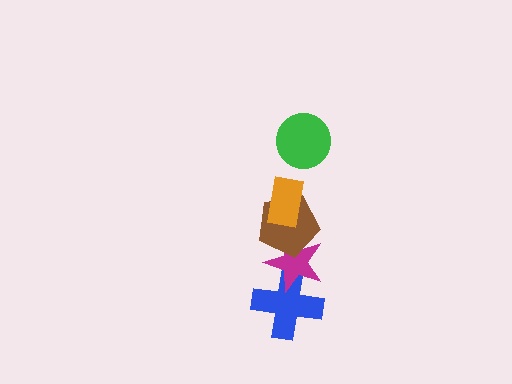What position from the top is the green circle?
The green circle is 1st from the top.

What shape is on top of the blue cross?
The magenta star is on top of the blue cross.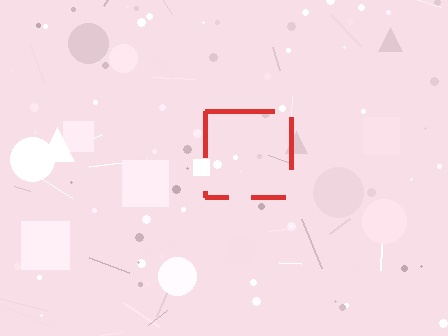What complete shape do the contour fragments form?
The contour fragments form a square.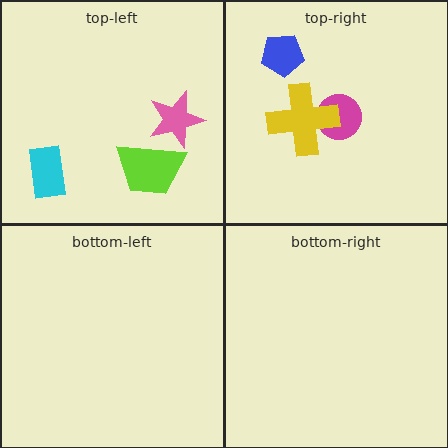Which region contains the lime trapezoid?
The top-left region.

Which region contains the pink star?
The top-left region.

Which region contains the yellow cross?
The top-right region.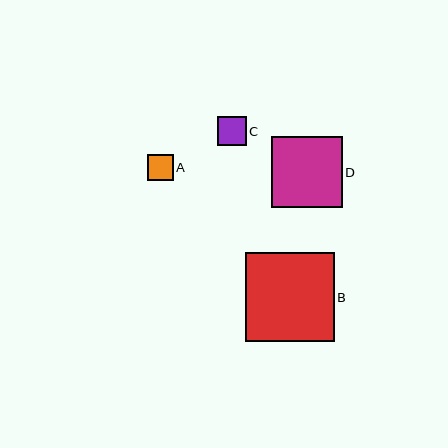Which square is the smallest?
Square A is the smallest with a size of approximately 26 pixels.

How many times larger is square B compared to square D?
Square B is approximately 1.3 times the size of square D.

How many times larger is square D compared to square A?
Square D is approximately 2.7 times the size of square A.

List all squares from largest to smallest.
From largest to smallest: B, D, C, A.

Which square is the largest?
Square B is the largest with a size of approximately 89 pixels.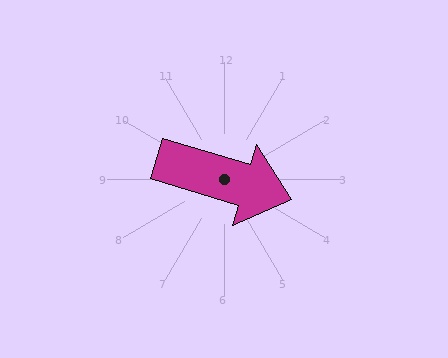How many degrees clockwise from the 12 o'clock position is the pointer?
Approximately 107 degrees.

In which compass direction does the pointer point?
East.